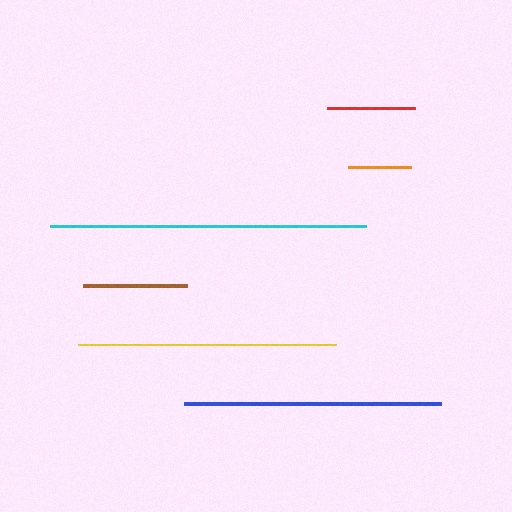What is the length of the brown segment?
The brown segment is approximately 103 pixels long.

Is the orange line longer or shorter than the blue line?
The blue line is longer than the orange line.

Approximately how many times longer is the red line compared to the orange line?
The red line is approximately 1.4 times the length of the orange line.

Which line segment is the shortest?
The orange line is the shortest at approximately 63 pixels.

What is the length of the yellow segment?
The yellow segment is approximately 258 pixels long.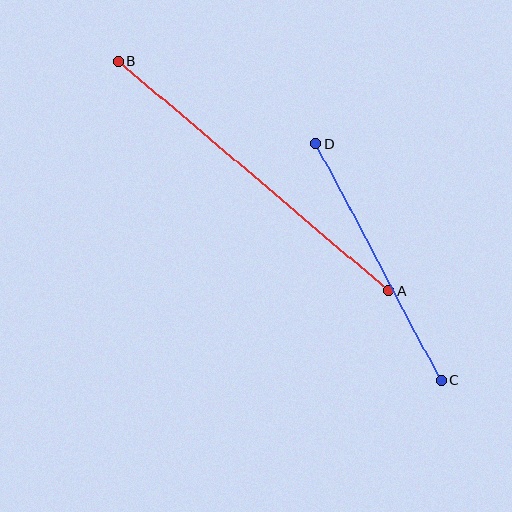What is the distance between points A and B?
The distance is approximately 356 pixels.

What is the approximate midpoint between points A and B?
The midpoint is at approximately (254, 176) pixels.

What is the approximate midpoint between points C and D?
The midpoint is at approximately (379, 262) pixels.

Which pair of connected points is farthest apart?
Points A and B are farthest apart.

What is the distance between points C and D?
The distance is approximately 268 pixels.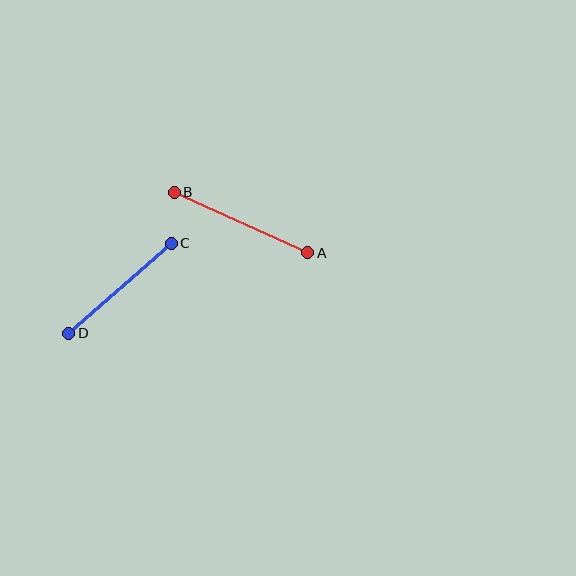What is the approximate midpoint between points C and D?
The midpoint is at approximately (120, 288) pixels.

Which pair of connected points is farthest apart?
Points A and B are farthest apart.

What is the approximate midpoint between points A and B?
The midpoint is at approximately (241, 223) pixels.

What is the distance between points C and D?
The distance is approximately 136 pixels.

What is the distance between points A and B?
The distance is approximately 147 pixels.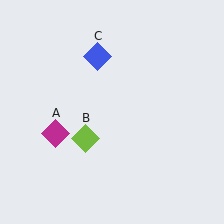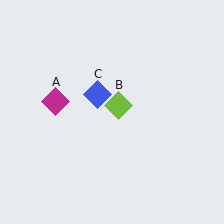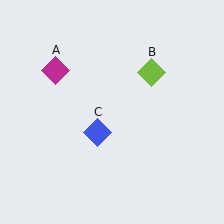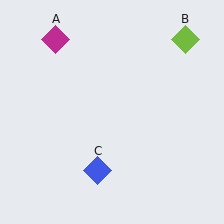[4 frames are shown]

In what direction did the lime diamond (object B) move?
The lime diamond (object B) moved up and to the right.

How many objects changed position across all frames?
3 objects changed position: magenta diamond (object A), lime diamond (object B), blue diamond (object C).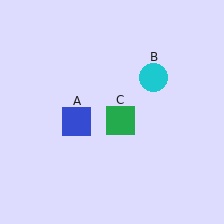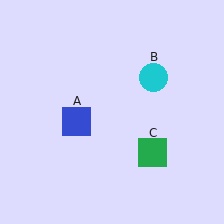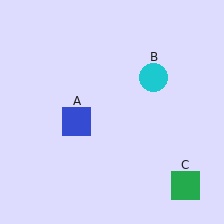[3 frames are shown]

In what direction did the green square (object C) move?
The green square (object C) moved down and to the right.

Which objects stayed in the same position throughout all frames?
Blue square (object A) and cyan circle (object B) remained stationary.